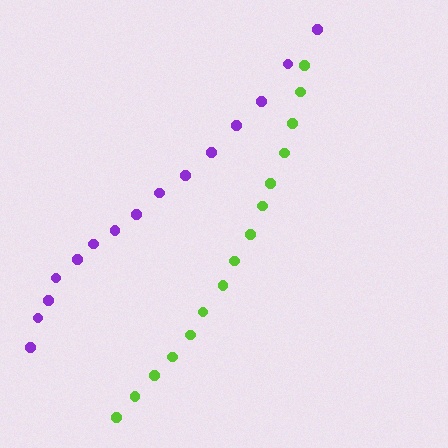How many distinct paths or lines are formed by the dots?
There are 2 distinct paths.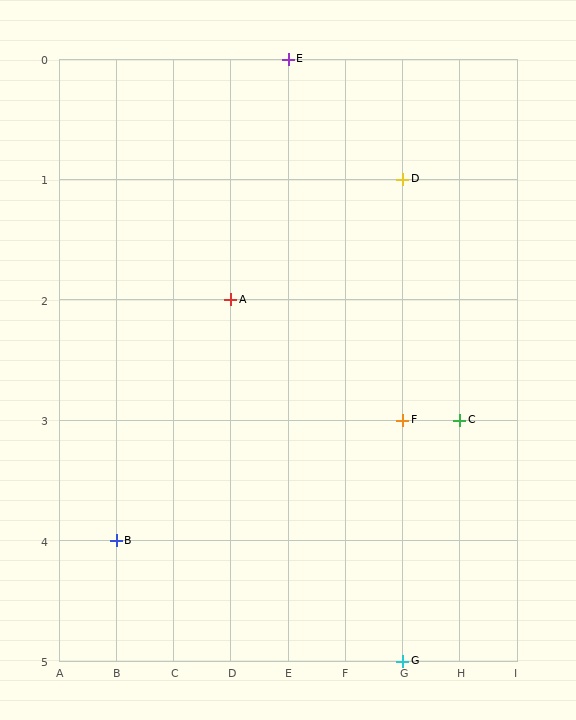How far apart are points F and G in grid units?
Points F and G are 2 rows apart.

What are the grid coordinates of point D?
Point D is at grid coordinates (G, 1).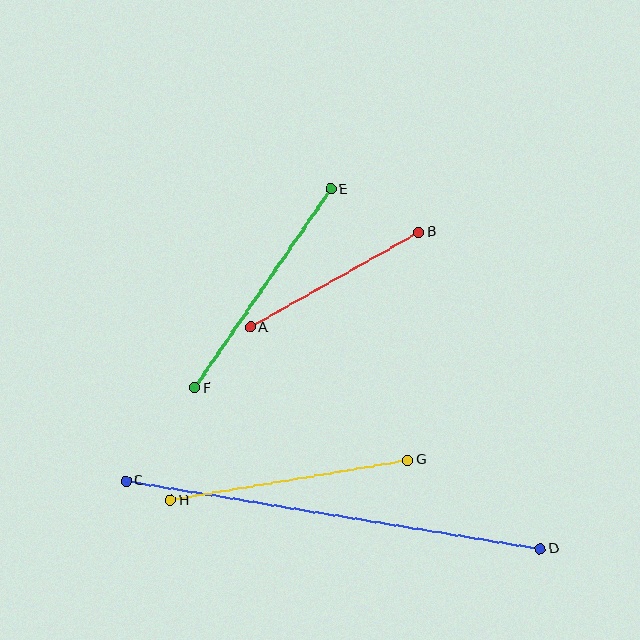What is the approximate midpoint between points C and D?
The midpoint is at approximately (333, 515) pixels.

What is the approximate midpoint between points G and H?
The midpoint is at approximately (289, 480) pixels.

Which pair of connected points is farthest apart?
Points C and D are farthest apart.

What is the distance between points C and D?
The distance is approximately 420 pixels.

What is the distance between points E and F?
The distance is approximately 241 pixels.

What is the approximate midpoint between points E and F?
The midpoint is at approximately (263, 289) pixels.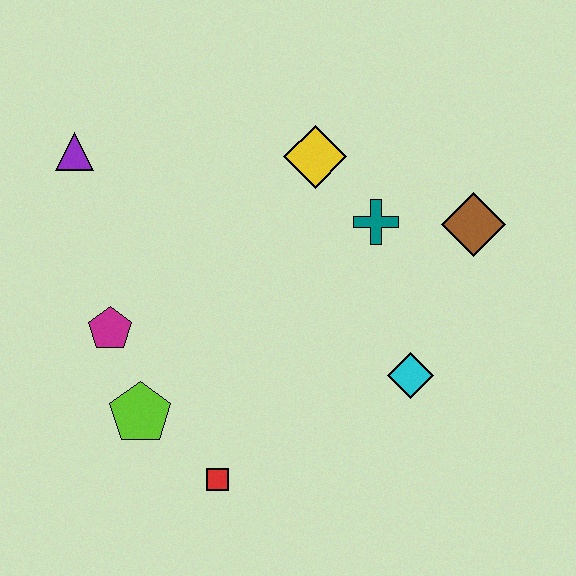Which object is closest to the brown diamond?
The teal cross is closest to the brown diamond.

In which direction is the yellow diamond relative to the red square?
The yellow diamond is above the red square.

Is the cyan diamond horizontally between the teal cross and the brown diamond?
Yes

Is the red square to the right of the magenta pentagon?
Yes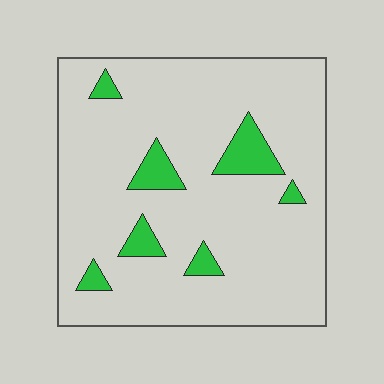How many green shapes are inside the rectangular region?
7.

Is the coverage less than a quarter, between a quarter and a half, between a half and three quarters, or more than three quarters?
Less than a quarter.